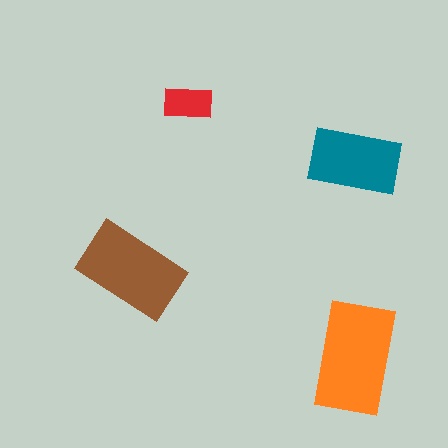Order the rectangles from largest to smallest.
the orange one, the brown one, the teal one, the red one.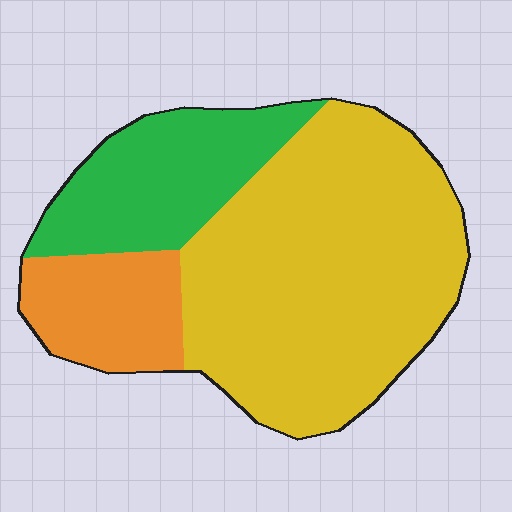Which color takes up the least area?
Orange, at roughly 15%.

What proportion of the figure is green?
Green covers 23% of the figure.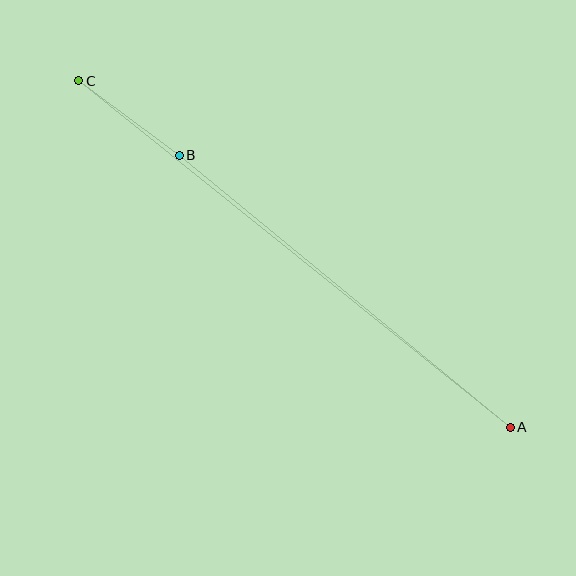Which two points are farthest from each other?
Points A and C are farthest from each other.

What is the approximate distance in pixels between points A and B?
The distance between A and B is approximately 429 pixels.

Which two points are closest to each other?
Points B and C are closest to each other.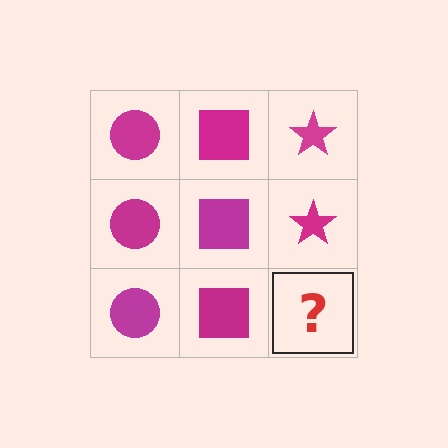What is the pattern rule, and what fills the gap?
The rule is that each column has a consistent shape. The gap should be filled with a magenta star.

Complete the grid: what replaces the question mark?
The question mark should be replaced with a magenta star.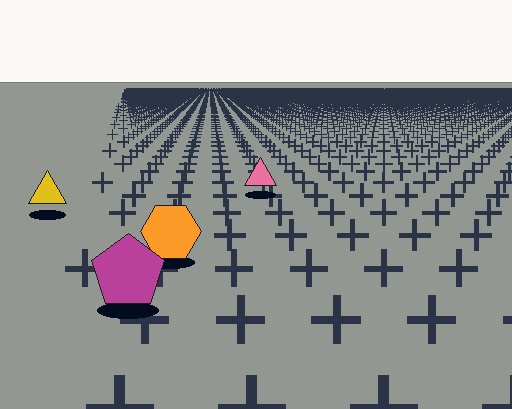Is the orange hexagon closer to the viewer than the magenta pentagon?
No. The magenta pentagon is closer — you can tell from the texture gradient: the ground texture is coarser near it.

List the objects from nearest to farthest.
From nearest to farthest: the magenta pentagon, the orange hexagon, the yellow triangle, the pink triangle.